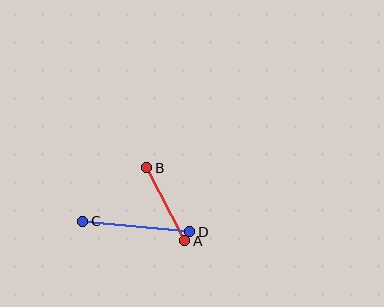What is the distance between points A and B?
The distance is approximately 82 pixels.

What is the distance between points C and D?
The distance is approximately 107 pixels.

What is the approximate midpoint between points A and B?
The midpoint is at approximately (166, 204) pixels.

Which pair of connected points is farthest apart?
Points C and D are farthest apart.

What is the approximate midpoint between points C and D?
The midpoint is at approximately (136, 227) pixels.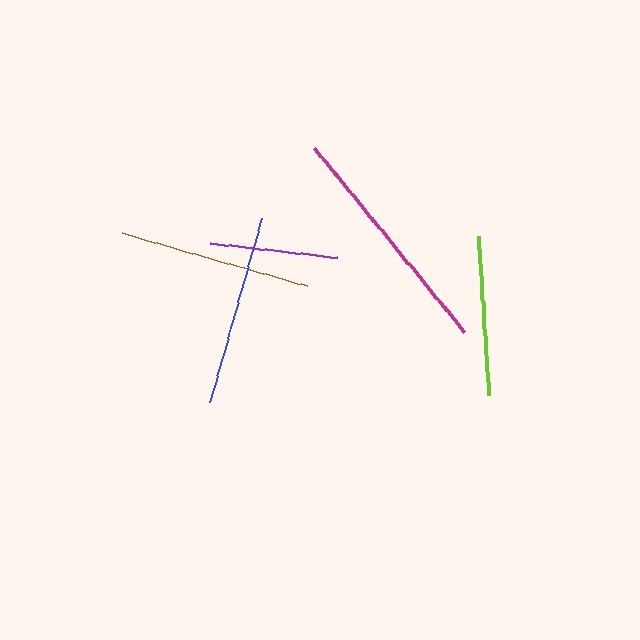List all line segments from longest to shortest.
From longest to shortest: magenta, brown, blue, lime, purple.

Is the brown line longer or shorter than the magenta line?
The magenta line is longer than the brown line.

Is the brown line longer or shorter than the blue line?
The brown line is longer than the blue line.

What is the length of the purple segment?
The purple segment is approximately 128 pixels long.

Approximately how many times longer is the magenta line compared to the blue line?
The magenta line is approximately 1.2 times the length of the blue line.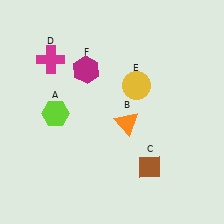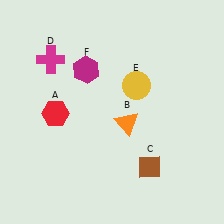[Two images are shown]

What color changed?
The hexagon (A) changed from lime in Image 1 to red in Image 2.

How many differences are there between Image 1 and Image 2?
There is 1 difference between the two images.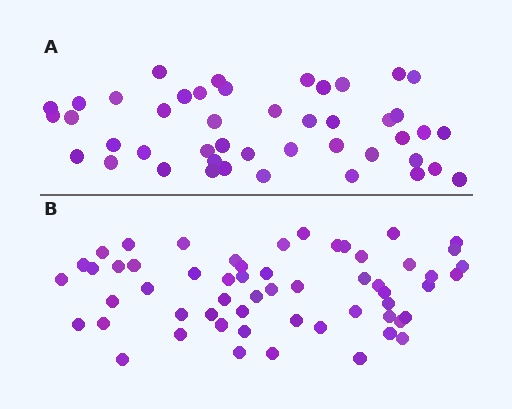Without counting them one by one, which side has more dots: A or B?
Region B (the bottom region) has more dots.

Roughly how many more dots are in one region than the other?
Region B has roughly 12 or so more dots than region A.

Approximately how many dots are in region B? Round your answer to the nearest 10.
About 60 dots. (The exact count is 57, which rounds to 60.)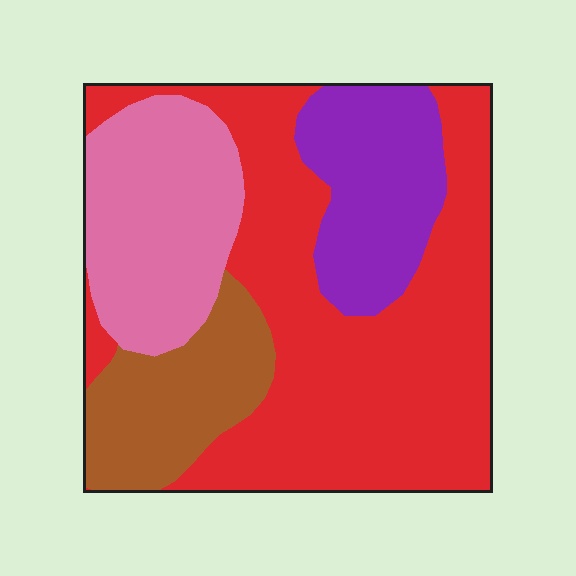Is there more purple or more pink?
Pink.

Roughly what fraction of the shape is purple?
Purple takes up less than a quarter of the shape.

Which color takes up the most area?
Red, at roughly 50%.